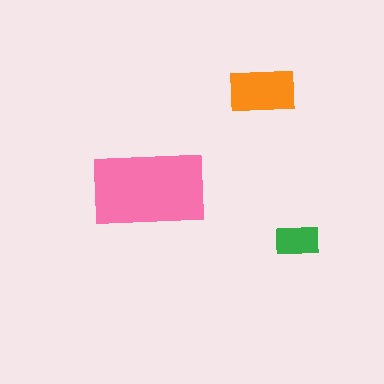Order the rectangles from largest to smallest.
the pink one, the orange one, the green one.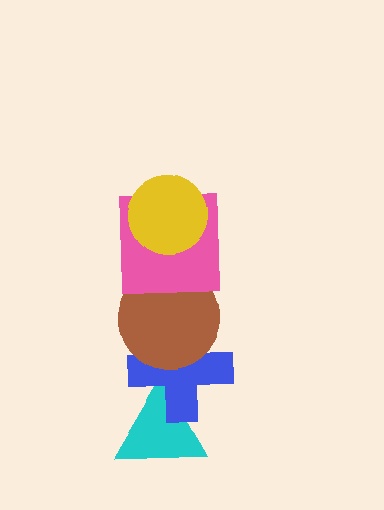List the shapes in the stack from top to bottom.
From top to bottom: the yellow circle, the pink square, the brown circle, the blue cross, the cyan triangle.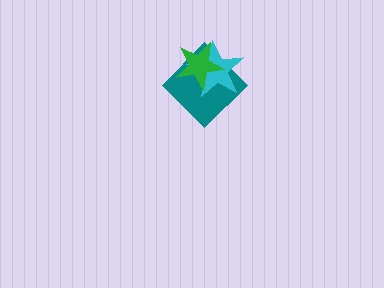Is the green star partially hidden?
No, no other shape covers it.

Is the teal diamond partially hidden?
Yes, it is partially covered by another shape.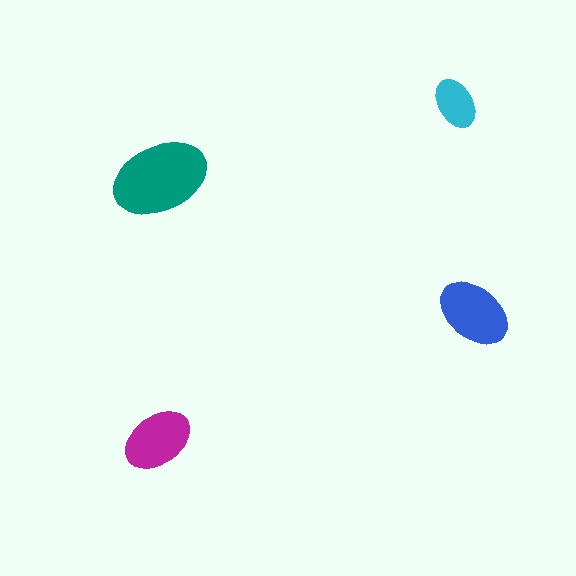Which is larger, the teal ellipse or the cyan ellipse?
The teal one.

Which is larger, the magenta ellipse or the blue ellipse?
The blue one.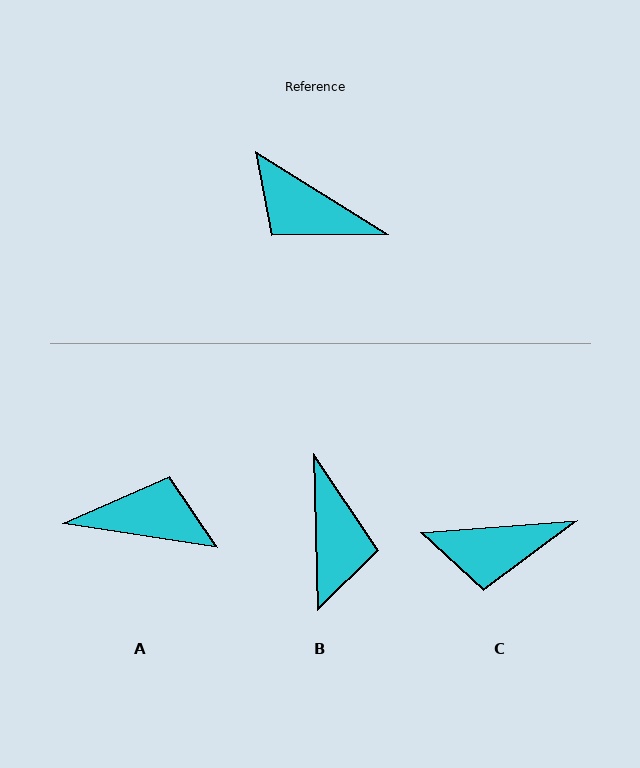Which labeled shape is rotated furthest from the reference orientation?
A, about 157 degrees away.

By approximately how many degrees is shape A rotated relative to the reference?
Approximately 157 degrees clockwise.